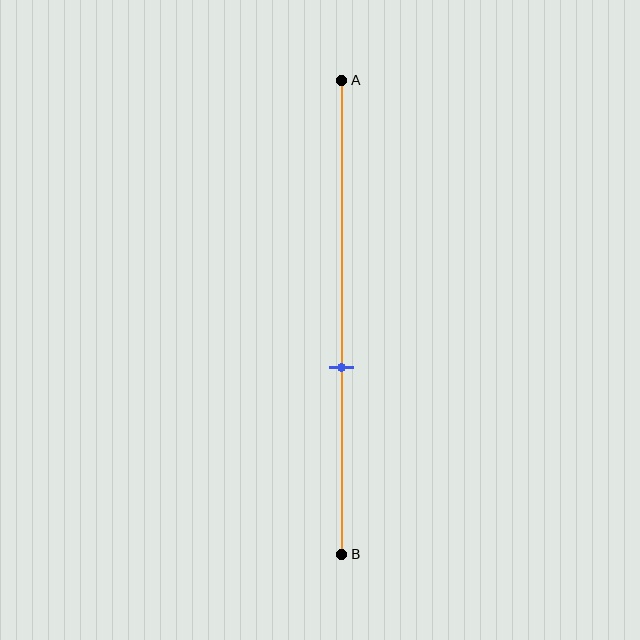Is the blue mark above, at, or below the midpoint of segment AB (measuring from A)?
The blue mark is below the midpoint of segment AB.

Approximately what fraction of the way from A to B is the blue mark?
The blue mark is approximately 60% of the way from A to B.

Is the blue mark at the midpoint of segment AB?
No, the mark is at about 60% from A, not at the 50% midpoint.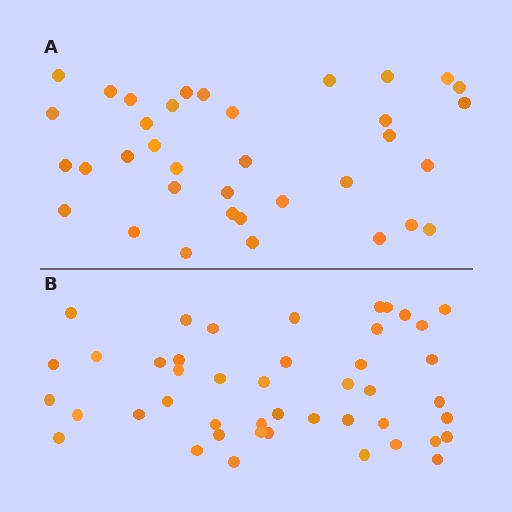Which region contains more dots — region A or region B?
Region B (the bottom region) has more dots.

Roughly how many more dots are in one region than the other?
Region B has roughly 8 or so more dots than region A.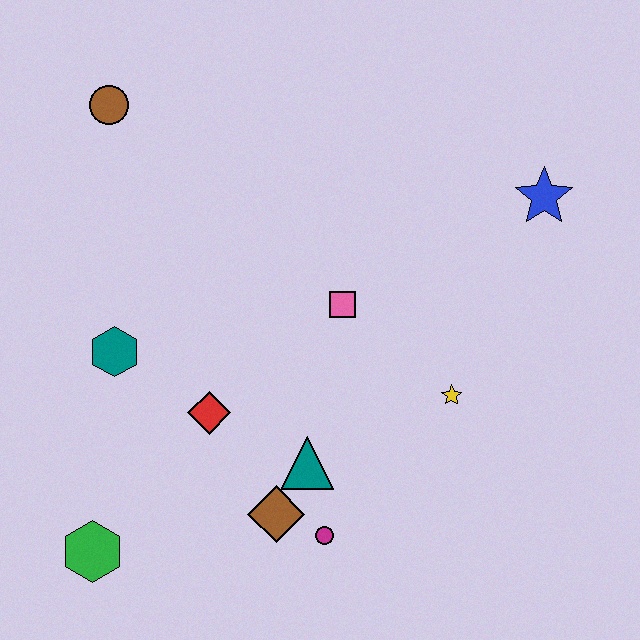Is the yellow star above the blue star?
No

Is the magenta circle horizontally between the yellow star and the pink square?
No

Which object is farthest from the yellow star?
The brown circle is farthest from the yellow star.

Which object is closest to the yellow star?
The pink square is closest to the yellow star.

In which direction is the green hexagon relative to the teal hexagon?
The green hexagon is below the teal hexagon.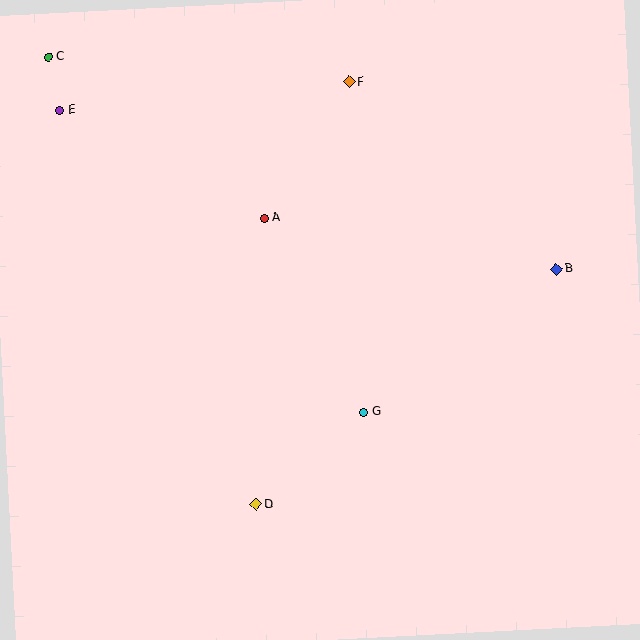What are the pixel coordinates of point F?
Point F is at (349, 82).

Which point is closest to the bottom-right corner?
Point G is closest to the bottom-right corner.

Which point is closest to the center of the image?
Point G at (363, 412) is closest to the center.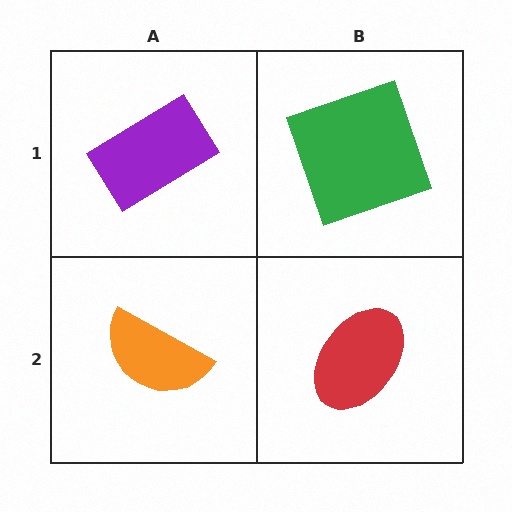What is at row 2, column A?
An orange semicircle.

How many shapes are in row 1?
2 shapes.